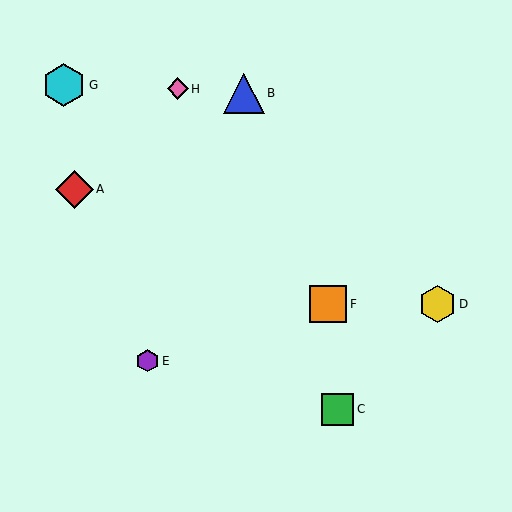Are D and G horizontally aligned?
No, D is at y≈304 and G is at y≈85.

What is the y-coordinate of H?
Object H is at y≈89.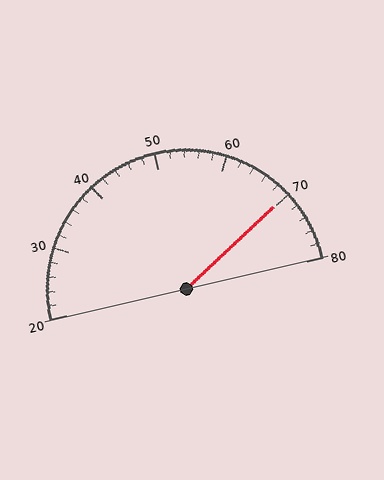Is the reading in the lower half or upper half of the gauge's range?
The reading is in the upper half of the range (20 to 80).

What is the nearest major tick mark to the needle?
The nearest major tick mark is 70.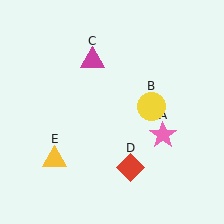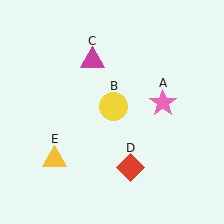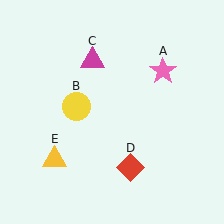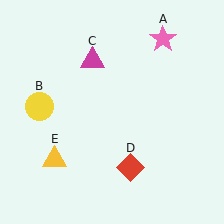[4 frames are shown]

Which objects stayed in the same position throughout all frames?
Magenta triangle (object C) and red diamond (object D) and yellow triangle (object E) remained stationary.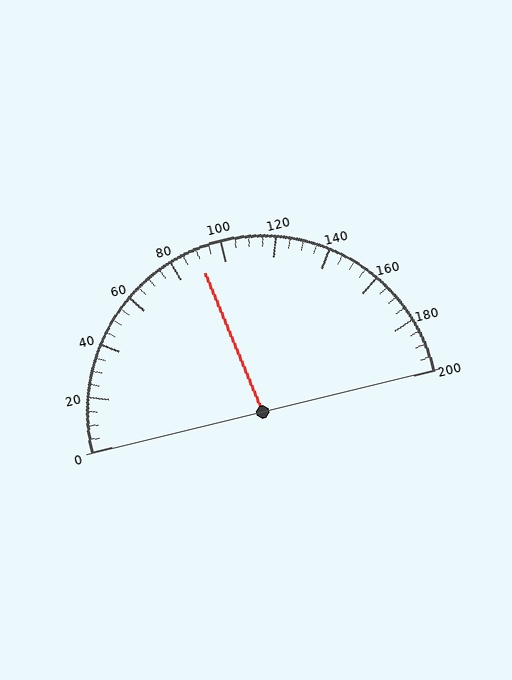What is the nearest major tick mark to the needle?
The nearest major tick mark is 80.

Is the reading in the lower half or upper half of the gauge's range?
The reading is in the lower half of the range (0 to 200).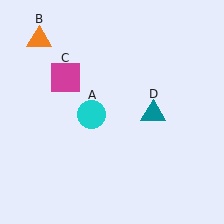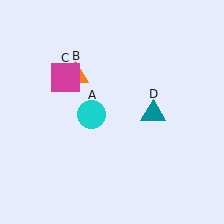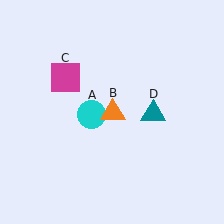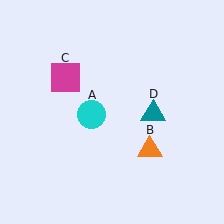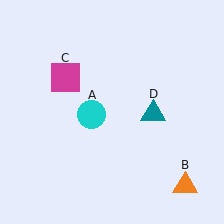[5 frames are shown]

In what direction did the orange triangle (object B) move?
The orange triangle (object B) moved down and to the right.